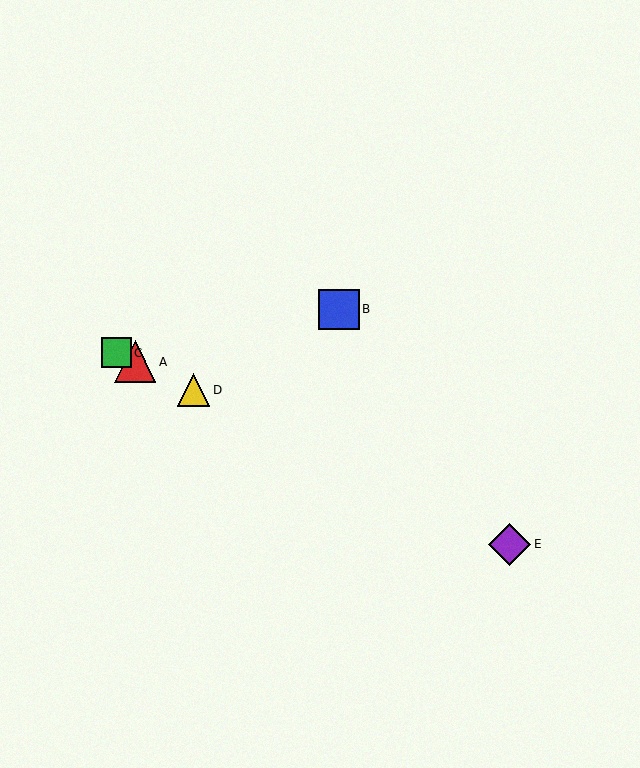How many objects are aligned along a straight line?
4 objects (A, C, D, E) are aligned along a straight line.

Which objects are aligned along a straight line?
Objects A, C, D, E are aligned along a straight line.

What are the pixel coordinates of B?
Object B is at (339, 309).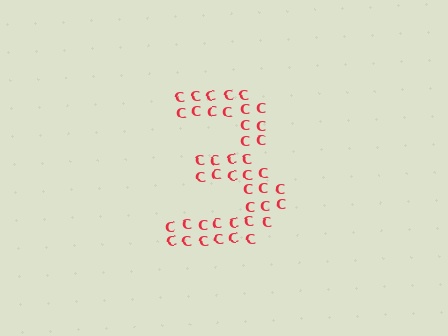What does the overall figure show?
The overall figure shows the digit 3.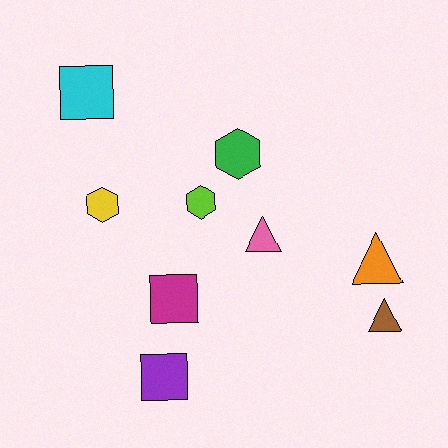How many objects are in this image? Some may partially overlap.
There are 9 objects.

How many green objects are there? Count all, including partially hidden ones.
There is 1 green object.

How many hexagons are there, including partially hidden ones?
There are 3 hexagons.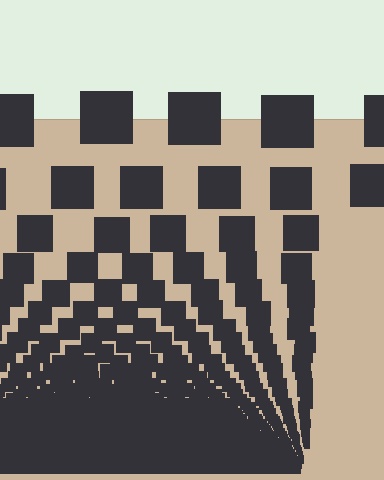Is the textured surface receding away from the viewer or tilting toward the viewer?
The surface appears to tilt toward the viewer. Texture elements get larger and sparser toward the top.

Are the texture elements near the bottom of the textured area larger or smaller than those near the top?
Smaller. The gradient is inverted — elements near the bottom are smaller and denser.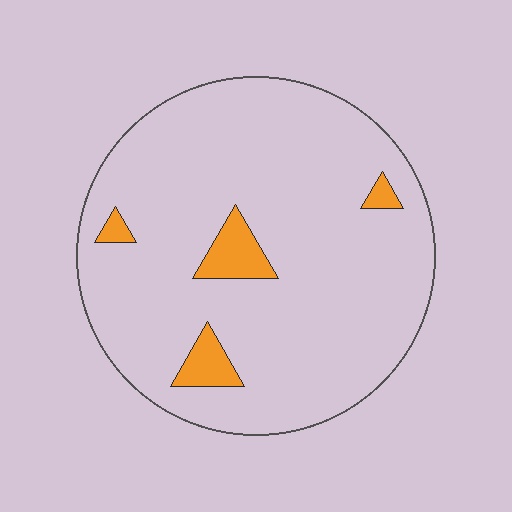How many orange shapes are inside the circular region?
4.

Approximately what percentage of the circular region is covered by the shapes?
Approximately 5%.